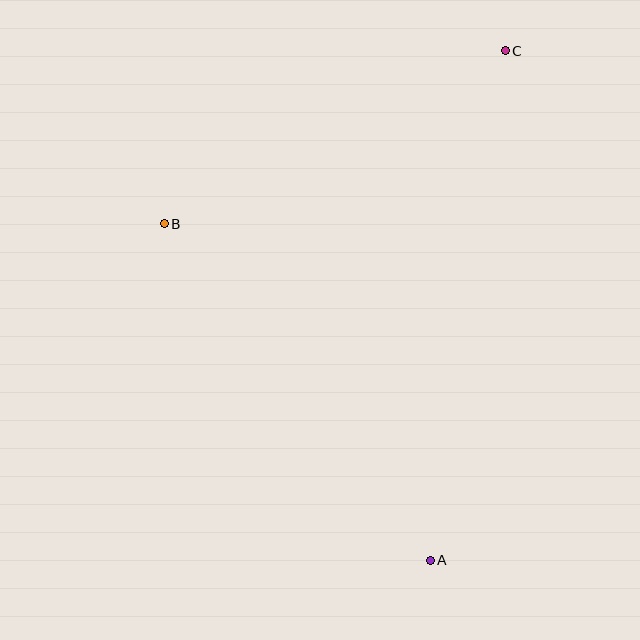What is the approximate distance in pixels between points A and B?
The distance between A and B is approximately 429 pixels.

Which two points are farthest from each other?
Points A and C are farthest from each other.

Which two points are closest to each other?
Points B and C are closest to each other.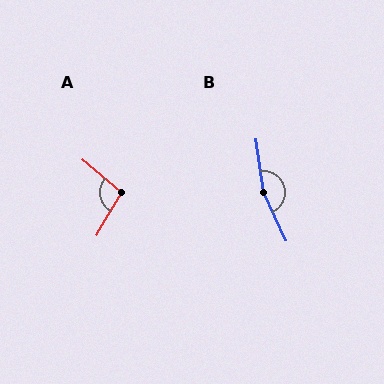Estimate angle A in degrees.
Approximately 99 degrees.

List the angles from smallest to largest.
A (99°), B (163°).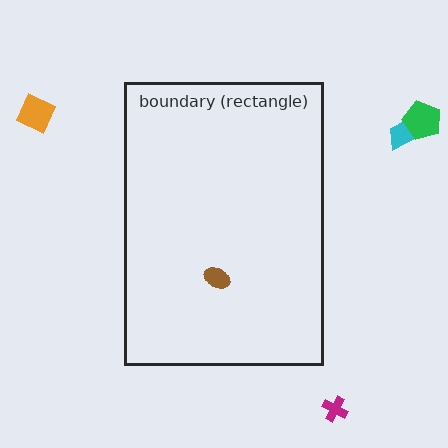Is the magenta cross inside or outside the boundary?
Outside.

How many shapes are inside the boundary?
1 inside, 4 outside.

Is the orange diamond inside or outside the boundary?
Outside.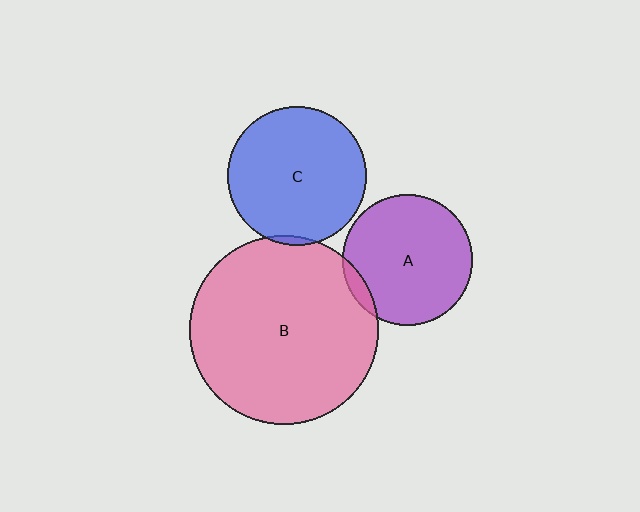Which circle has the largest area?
Circle B (pink).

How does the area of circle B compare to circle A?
Approximately 2.1 times.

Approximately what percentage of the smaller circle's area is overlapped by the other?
Approximately 5%.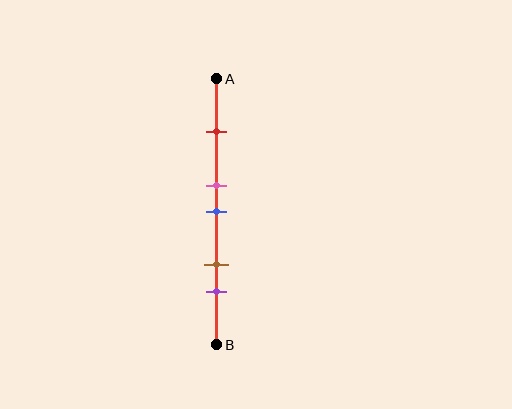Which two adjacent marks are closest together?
The pink and blue marks are the closest adjacent pair.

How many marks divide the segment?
There are 5 marks dividing the segment.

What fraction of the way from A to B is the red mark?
The red mark is approximately 20% (0.2) of the way from A to B.